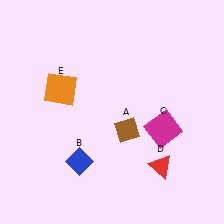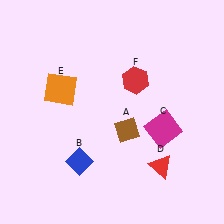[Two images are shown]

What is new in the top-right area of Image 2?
A red hexagon (F) was added in the top-right area of Image 2.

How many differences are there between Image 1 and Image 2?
There is 1 difference between the two images.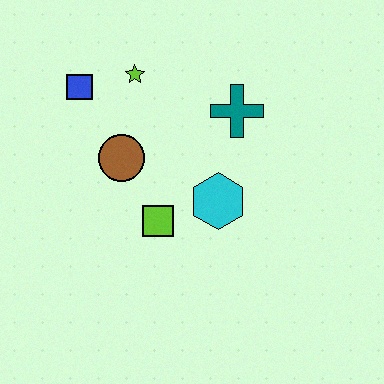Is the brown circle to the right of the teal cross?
No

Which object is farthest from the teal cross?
The blue square is farthest from the teal cross.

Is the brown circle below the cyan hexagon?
No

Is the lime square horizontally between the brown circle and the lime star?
No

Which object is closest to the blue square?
The lime star is closest to the blue square.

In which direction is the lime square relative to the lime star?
The lime square is below the lime star.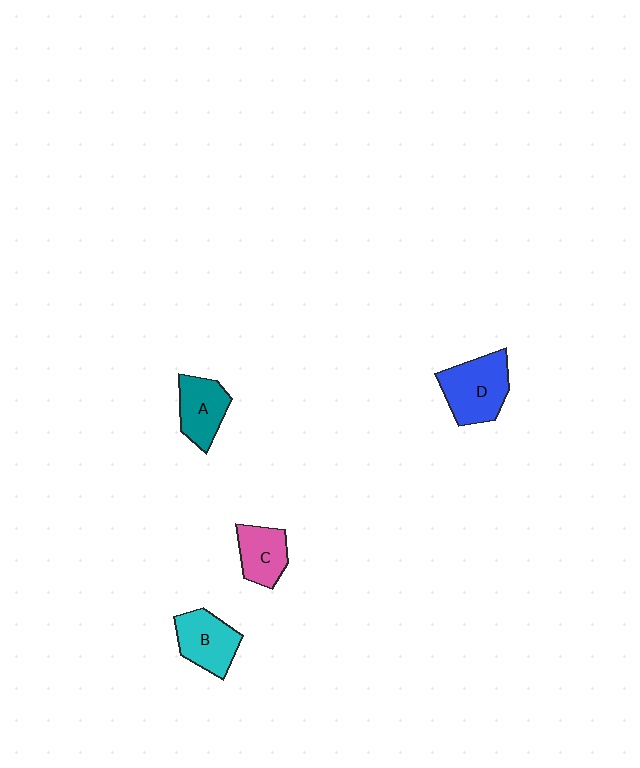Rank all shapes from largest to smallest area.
From largest to smallest: D (blue), B (cyan), A (teal), C (pink).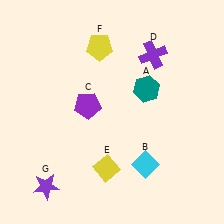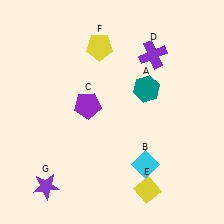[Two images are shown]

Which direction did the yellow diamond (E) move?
The yellow diamond (E) moved right.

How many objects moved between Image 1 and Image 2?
1 object moved between the two images.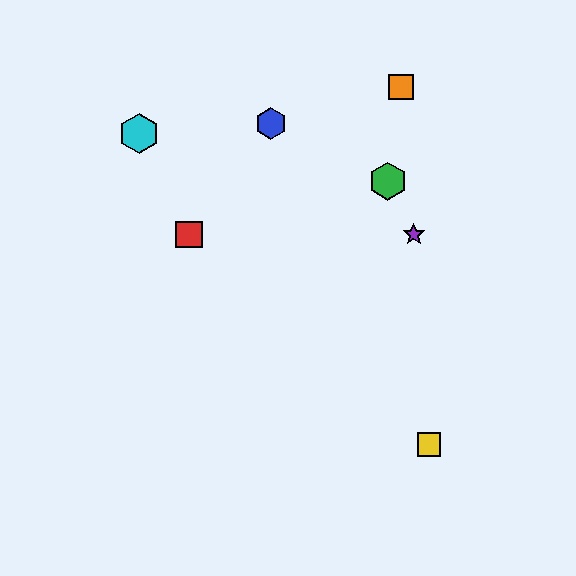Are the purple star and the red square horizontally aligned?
Yes, both are at y≈234.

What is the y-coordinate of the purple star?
The purple star is at y≈234.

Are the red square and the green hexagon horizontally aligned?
No, the red square is at y≈234 and the green hexagon is at y≈181.